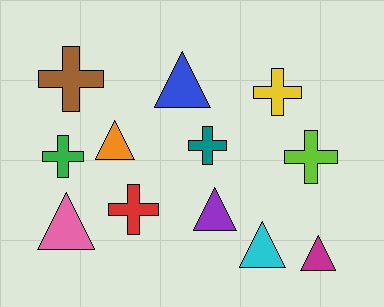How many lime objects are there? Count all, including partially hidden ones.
There is 1 lime object.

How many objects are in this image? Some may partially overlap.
There are 12 objects.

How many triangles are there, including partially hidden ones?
There are 6 triangles.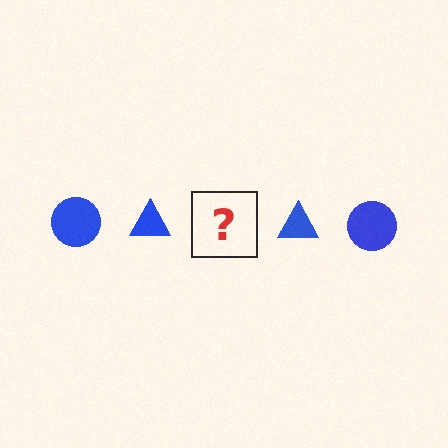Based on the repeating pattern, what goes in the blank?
The blank should be a blue circle.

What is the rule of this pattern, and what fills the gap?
The rule is that the pattern cycles through circle, triangle shapes in blue. The gap should be filled with a blue circle.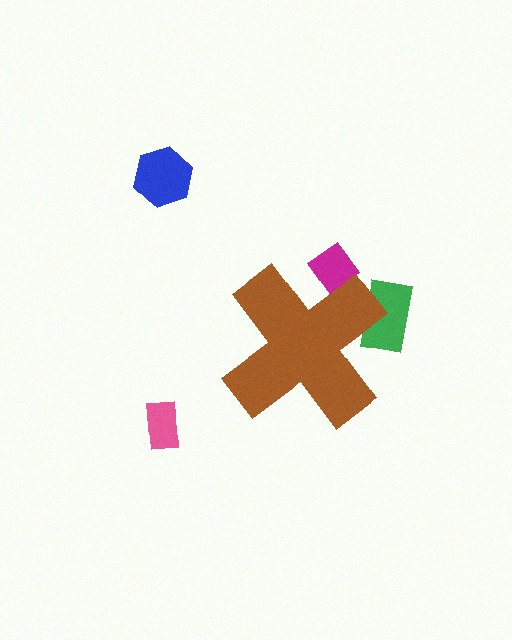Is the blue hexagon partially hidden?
No, the blue hexagon is fully visible.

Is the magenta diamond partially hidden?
Yes, the magenta diamond is partially hidden behind the brown cross.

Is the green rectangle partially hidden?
Yes, the green rectangle is partially hidden behind the brown cross.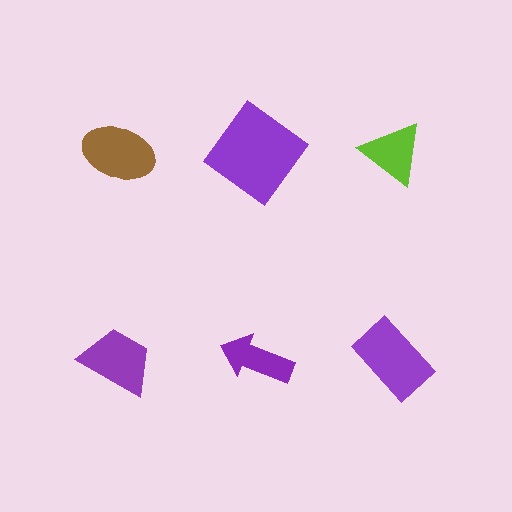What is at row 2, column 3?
A purple rectangle.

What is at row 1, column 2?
A purple diamond.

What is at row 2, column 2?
A purple arrow.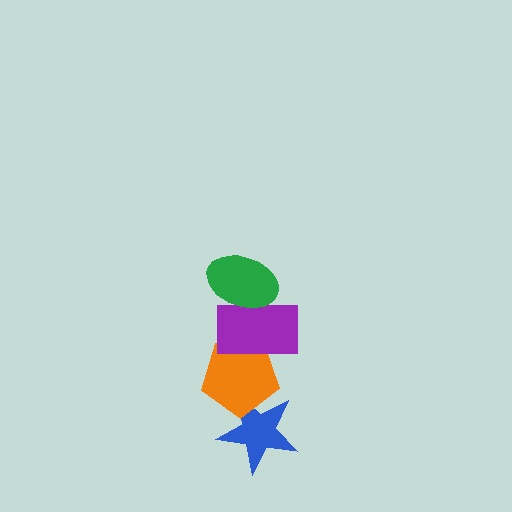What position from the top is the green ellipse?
The green ellipse is 1st from the top.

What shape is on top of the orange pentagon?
The purple rectangle is on top of the orange pentagon.